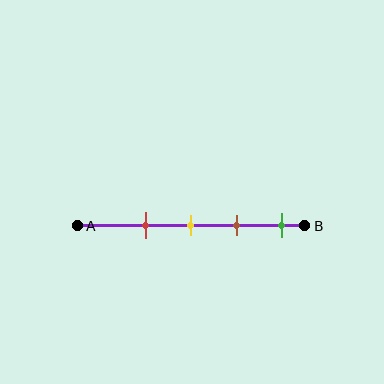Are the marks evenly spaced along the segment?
Yes, the marks are approximately evenly spaced.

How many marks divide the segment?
There are 4 marks dividing the segment.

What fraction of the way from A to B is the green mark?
The green mark is approximately 90% (0.9) of the way from A to B.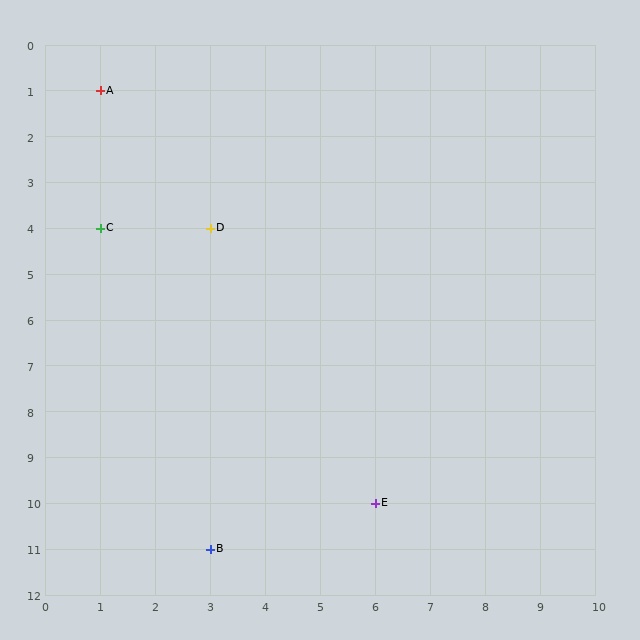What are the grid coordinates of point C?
Point C is at grid coordinates (1, 4).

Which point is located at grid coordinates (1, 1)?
Point A is at (1, 1).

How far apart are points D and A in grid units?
Points D and A are 2 columns and 3 rows apart (about 3.6 grid units diagonally).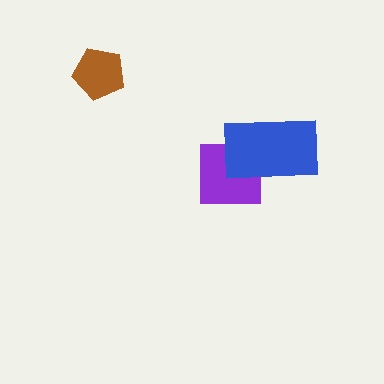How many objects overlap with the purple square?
1 object overlaps with the purple square.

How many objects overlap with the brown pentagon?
0 objects overlap with the brown pentagon.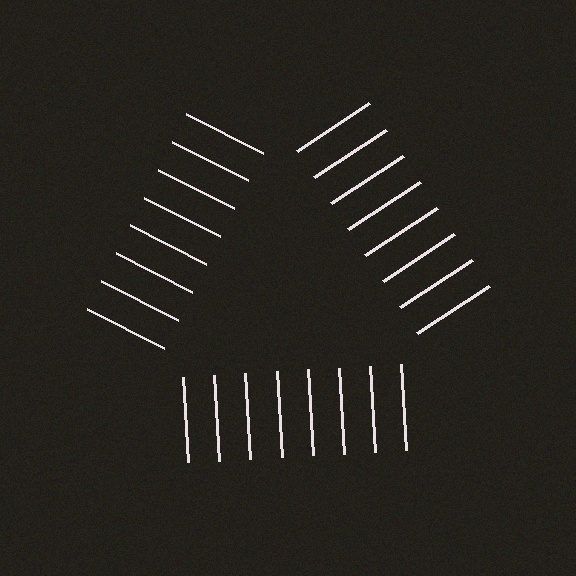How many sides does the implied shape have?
3 sides — the line-ends trace a triangle.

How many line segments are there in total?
24 — 8 along each of the 3 edges.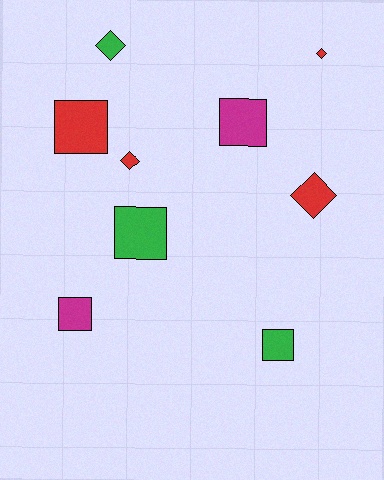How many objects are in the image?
There are 9 objects.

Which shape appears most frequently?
Square, with 5 objects.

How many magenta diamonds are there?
There are no magenta diamonds.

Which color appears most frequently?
Red, with 4 objects.